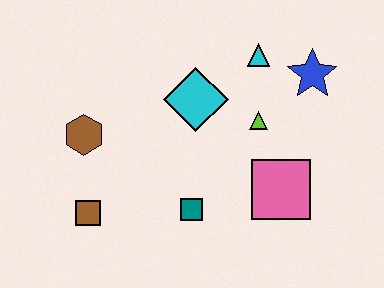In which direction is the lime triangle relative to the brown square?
The lime triangle is to the right of the brown square.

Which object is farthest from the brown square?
The blue star is farthest from the brown square.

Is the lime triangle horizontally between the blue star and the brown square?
Yes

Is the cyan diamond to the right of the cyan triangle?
No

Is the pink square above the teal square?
Yes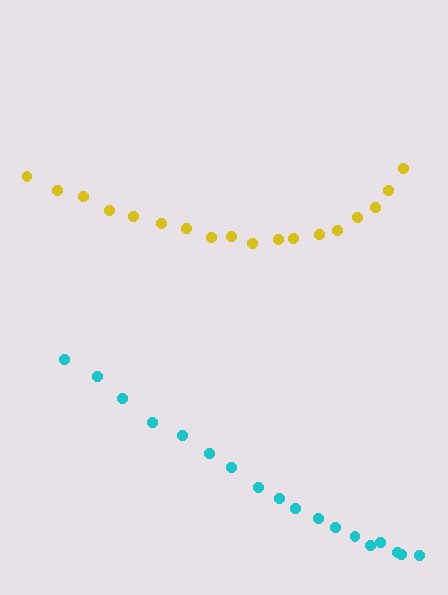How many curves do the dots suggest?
There are 2 distinct paths.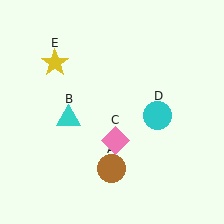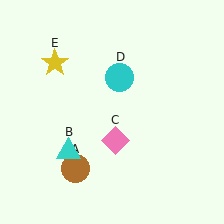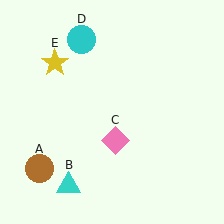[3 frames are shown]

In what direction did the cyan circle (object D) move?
The cyan circle (object D) moved up and to the left.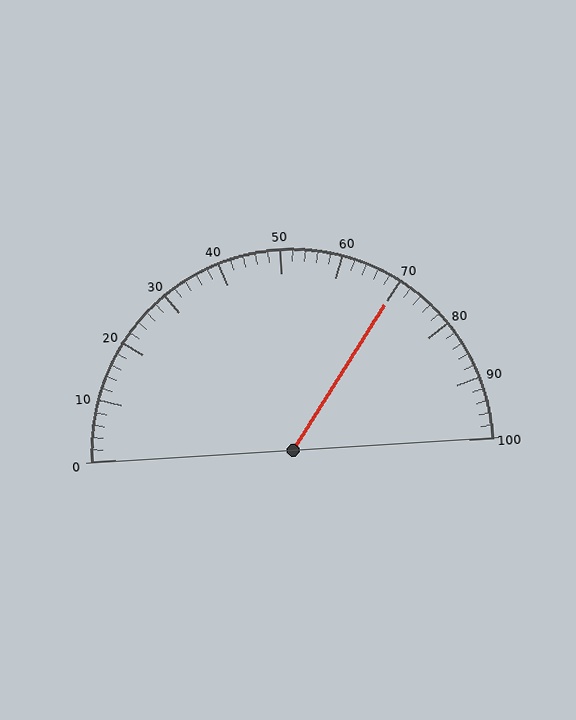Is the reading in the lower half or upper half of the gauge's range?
The reading is in the upper half of the range (0 to 100).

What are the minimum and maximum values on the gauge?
The gauge ranges from 0 to 100.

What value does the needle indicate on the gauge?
The needle indicates approximately 70.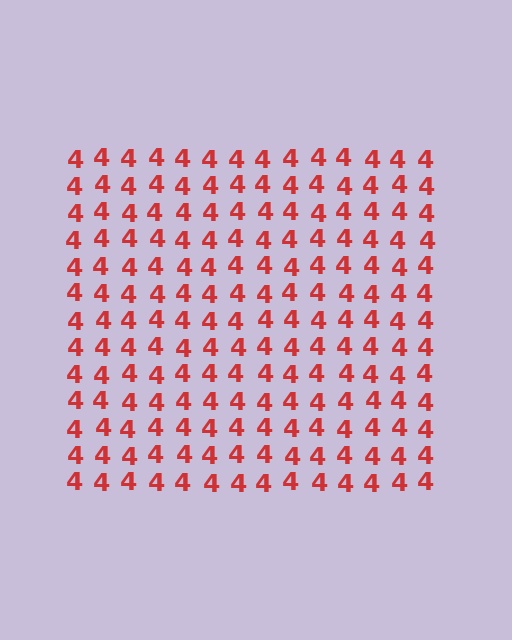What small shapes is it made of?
It is made of small digit 4's.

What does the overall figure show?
The overall figure shows a square.